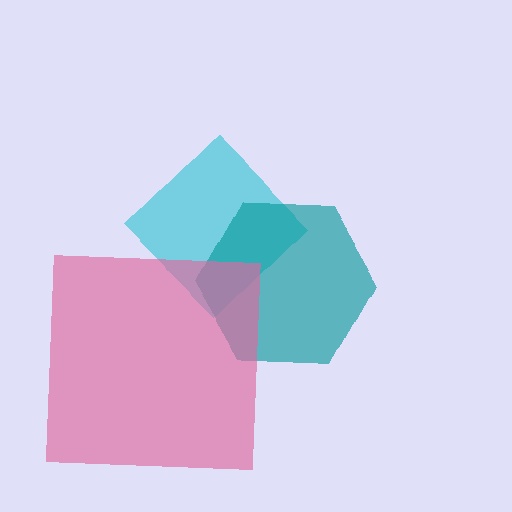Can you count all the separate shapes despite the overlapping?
Yes, there are 3 separate shapes.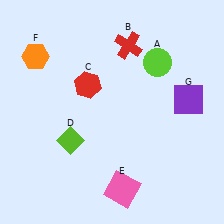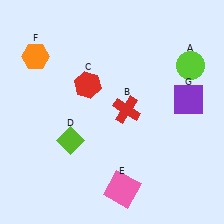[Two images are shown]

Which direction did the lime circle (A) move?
The lime circle (A) moved right.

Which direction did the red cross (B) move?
The red cross (B) moved down.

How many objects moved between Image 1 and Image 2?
2 objects moved between the two images.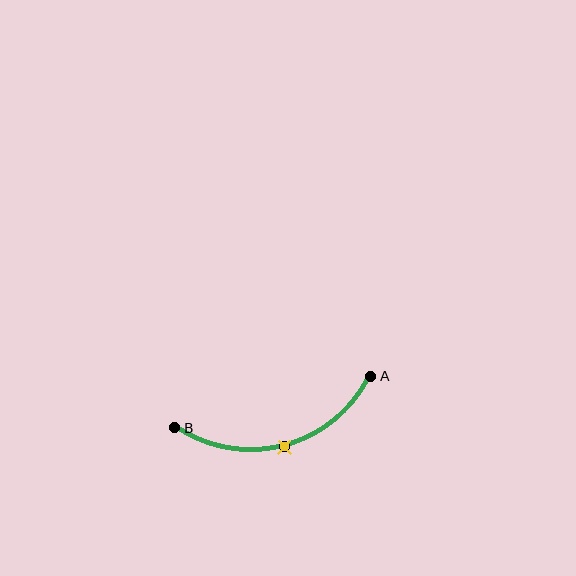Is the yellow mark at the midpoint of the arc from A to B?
Yes. The yellow mark lies on the arc at equal arc-length from both A and B — it is the arc midpoint.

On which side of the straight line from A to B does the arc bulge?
The arc bulges below the straight line connecting A and B.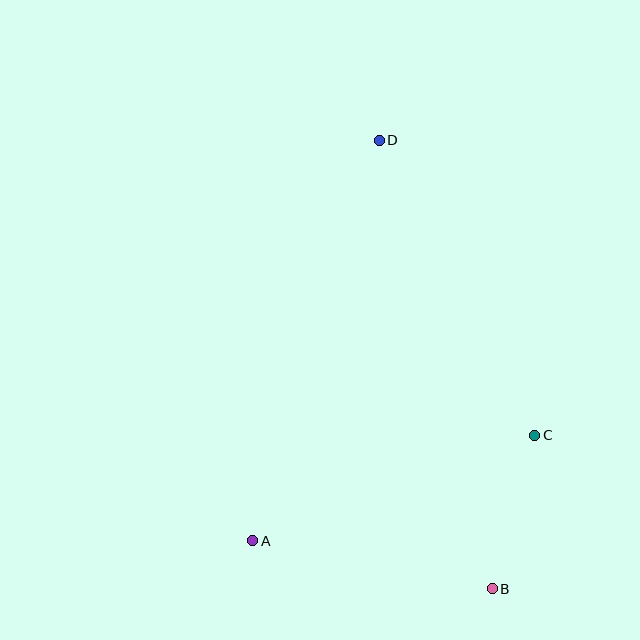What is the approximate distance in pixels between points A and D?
The distance between A and D is approximately 421 pixels.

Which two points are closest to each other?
Points B and C are closest to each other.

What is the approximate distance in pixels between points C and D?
The distance between C and D is approximately 333 pixels.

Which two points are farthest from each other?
Points B and D are farthest from each other.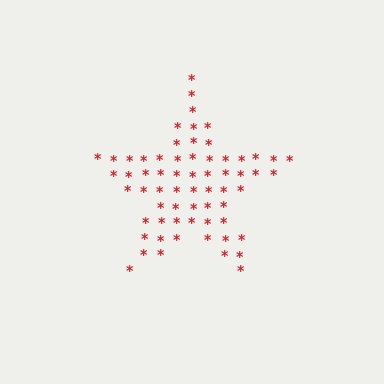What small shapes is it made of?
It is made of small asterisks.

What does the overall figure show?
The overall figure shows a star.